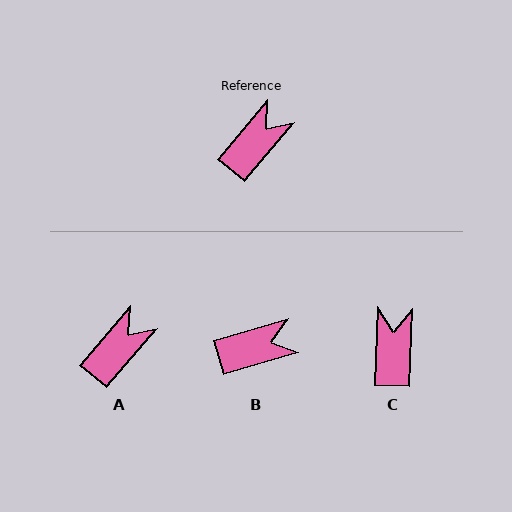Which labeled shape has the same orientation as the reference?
A.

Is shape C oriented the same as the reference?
No, it is off by about 38 degrees.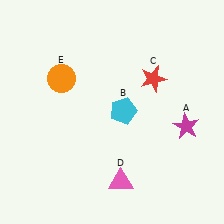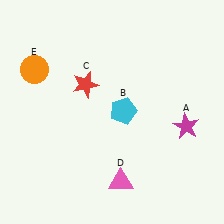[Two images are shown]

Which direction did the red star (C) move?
The red star (C) moved left.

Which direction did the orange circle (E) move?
The orange circle (E) moved left.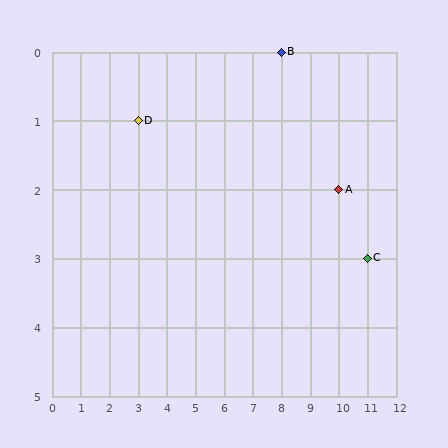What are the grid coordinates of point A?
Point A is at grid coordinates (10, 2).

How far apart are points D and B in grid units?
Points D and B are 5 columns and 1 row apart (about 5.1 grid units diagonally).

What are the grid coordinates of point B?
Point B is at grid coordinates (8, 0).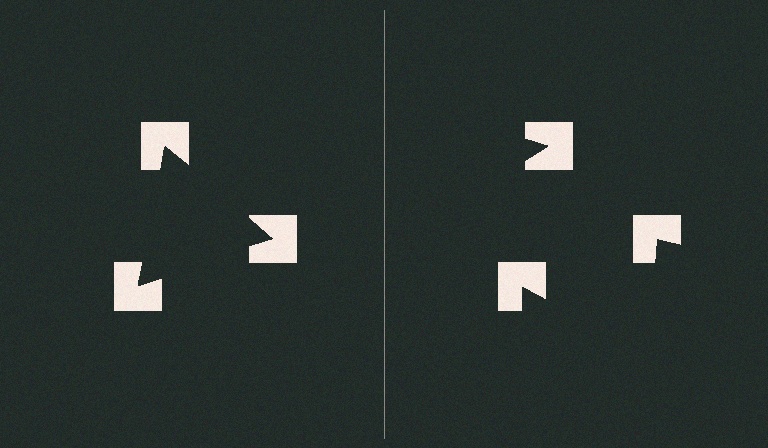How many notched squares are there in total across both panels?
6 — 3 on each side.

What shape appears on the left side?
An illusory triangle.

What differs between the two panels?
The notched squares are positioned identically on both sides; only the wedge orientations differ. On the left they align to a triangle; on the right they are misaligned.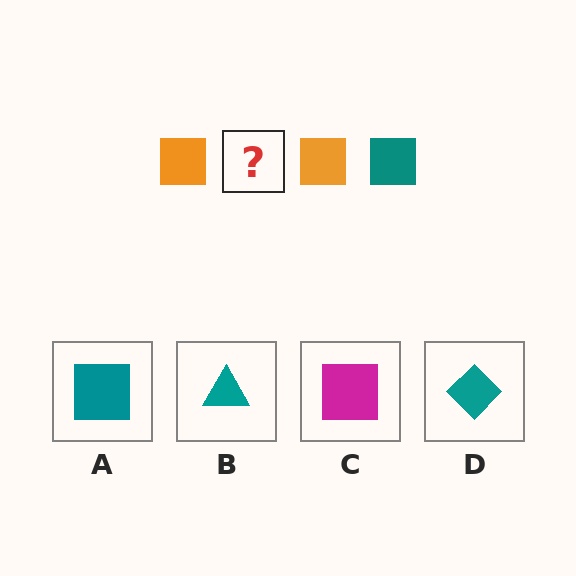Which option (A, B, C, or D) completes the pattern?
A.